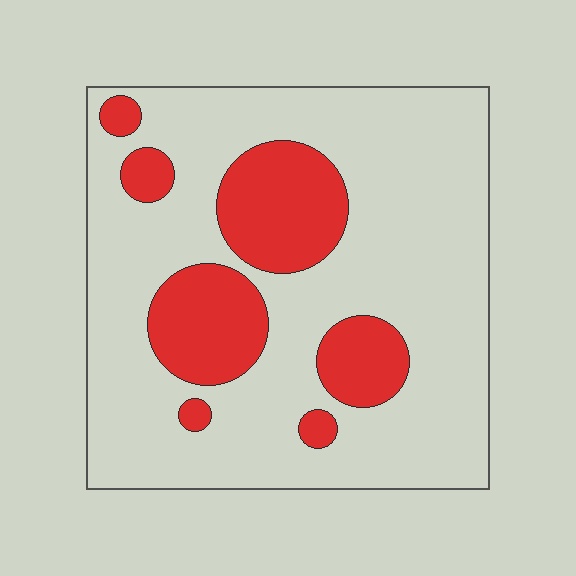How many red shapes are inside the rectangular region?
7.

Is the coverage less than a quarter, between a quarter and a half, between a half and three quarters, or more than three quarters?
Less than a quarter.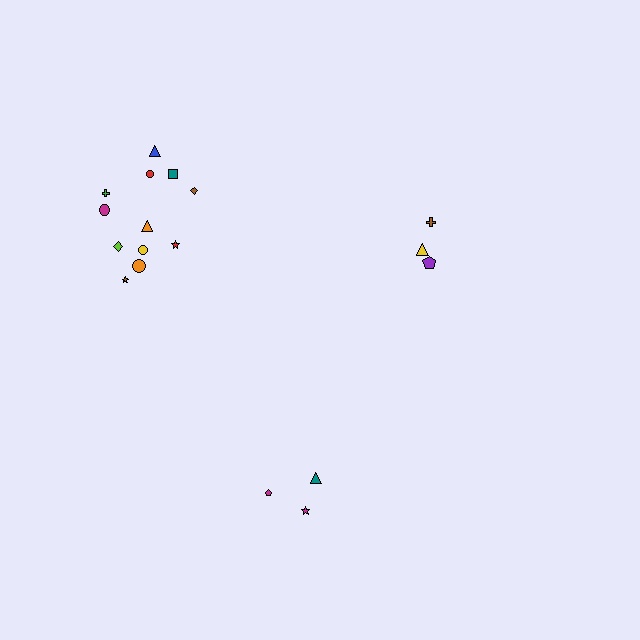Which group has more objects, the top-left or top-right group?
The top-left group.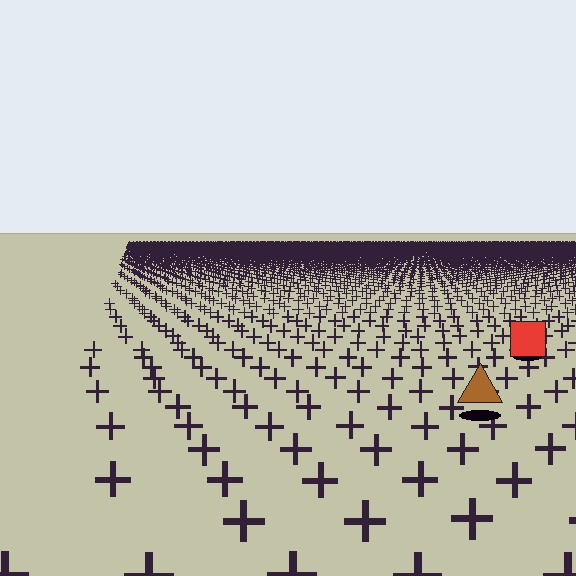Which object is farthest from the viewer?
The red square is farthest from the viewer. It appears smaller and the ground texture around it is denser.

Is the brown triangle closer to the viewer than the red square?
Yes. The brown triangle is closer — you can tell from the texture gradient: the ground texture is coarser near it.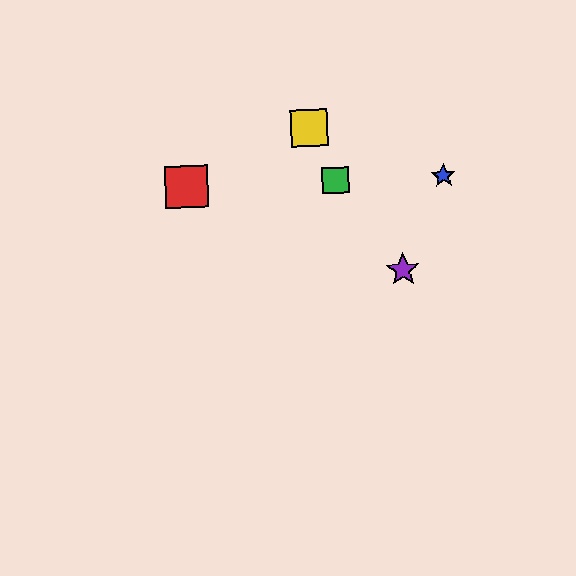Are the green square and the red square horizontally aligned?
Yes, both are at y≈180.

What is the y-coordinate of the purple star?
The purple star is at y≈270.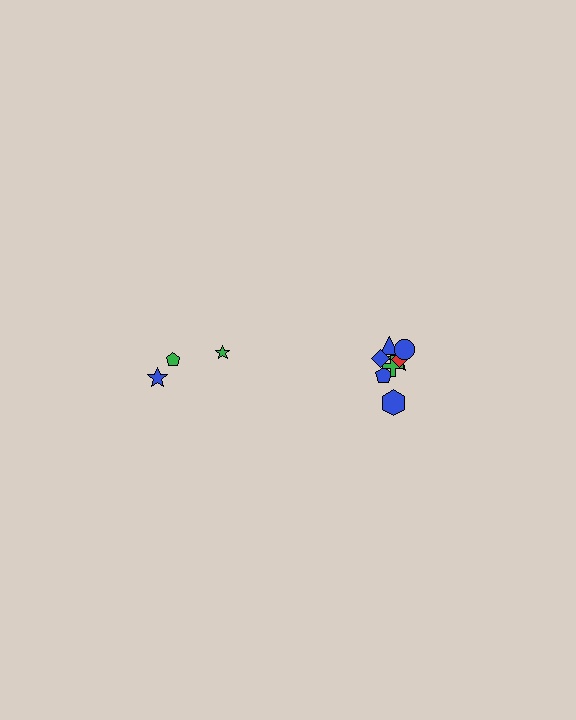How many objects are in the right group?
There are 8 objects.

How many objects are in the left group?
There are 3 objects.